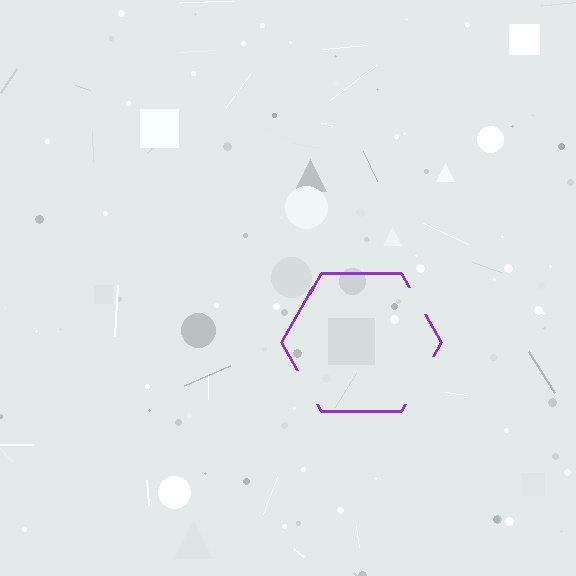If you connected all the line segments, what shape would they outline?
They would outline a hexagon.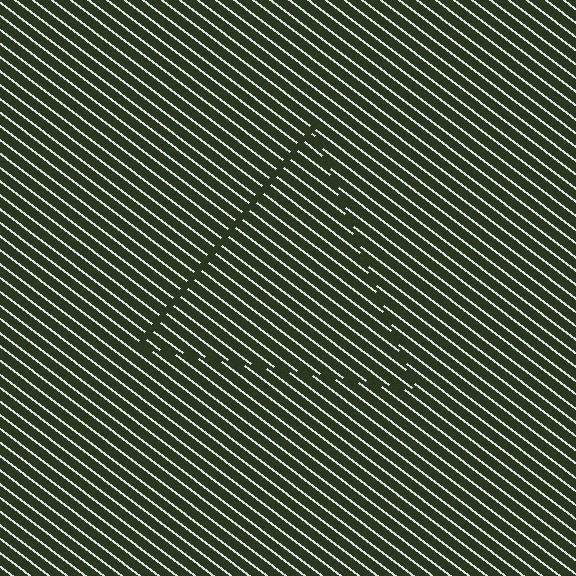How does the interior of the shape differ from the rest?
The interior of the shape contains the same grating, shifted by half a period — the contour is defined by the phase discontinuity where line-ends from the inner and outer gratings abut.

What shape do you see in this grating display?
An illusory triangle. The interior of the shape contains the same grating, shifted by half a period — the contour is defined by the phase discontinuity where line-ends from the inner and outer gratings abut.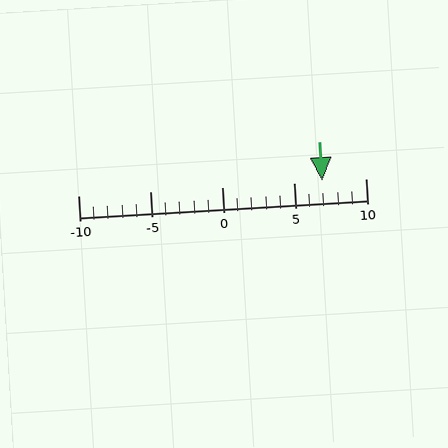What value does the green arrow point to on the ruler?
The green arrow points to approximately 7.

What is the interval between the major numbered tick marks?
The major tick marks are spaced 5 units apart.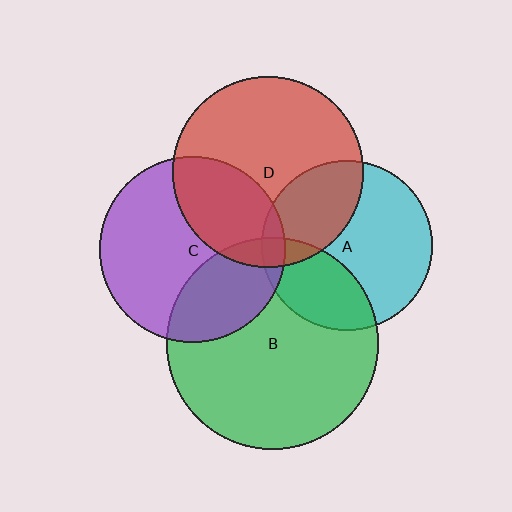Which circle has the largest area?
Circle B (green).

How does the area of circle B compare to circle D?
Approximately 1.2 times.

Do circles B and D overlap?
Yes.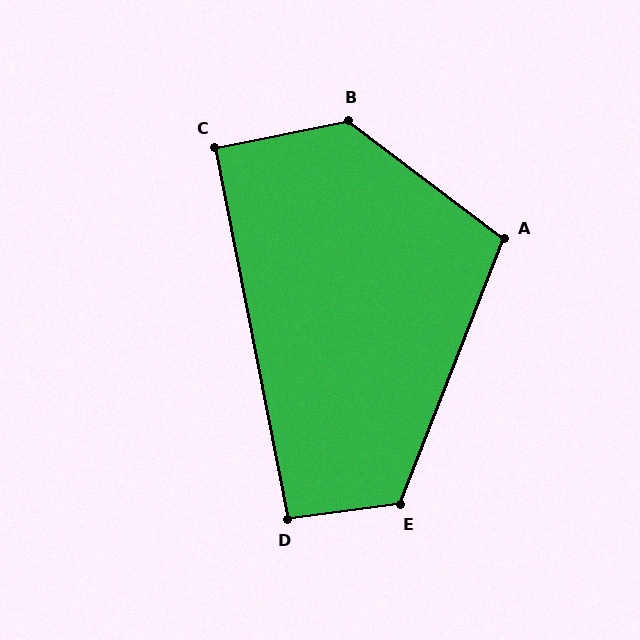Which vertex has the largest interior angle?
B, at approximately 131 degrees.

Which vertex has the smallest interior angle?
C, at approximately 91 degrees.